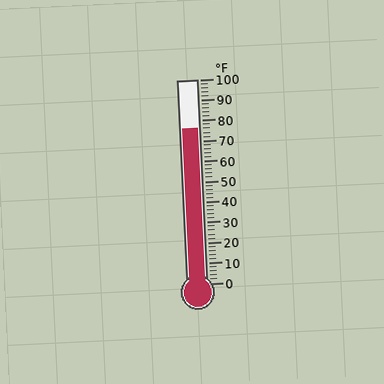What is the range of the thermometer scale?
The thermometer scale ranges from 0°F to 100°F.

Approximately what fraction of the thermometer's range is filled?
The thermometer is filled to approximately 75% of its range.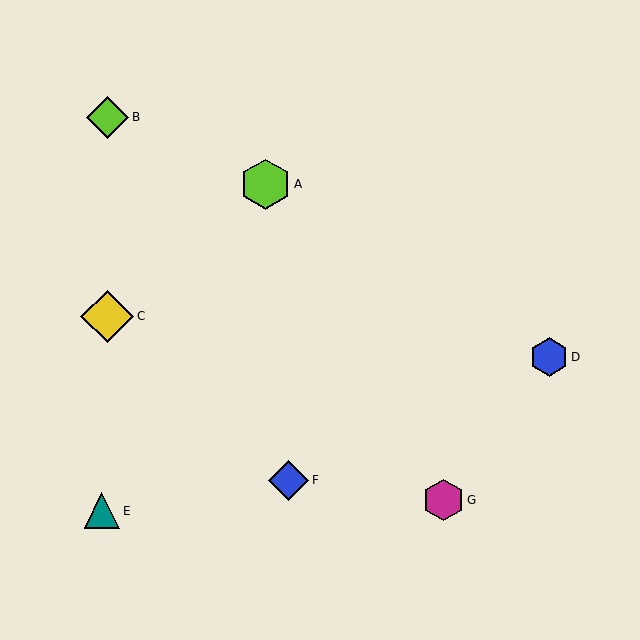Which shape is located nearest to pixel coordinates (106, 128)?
The lime diamond (labeled B) at (108, 117) is nearest to that location.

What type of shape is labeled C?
Shape C is a yellow diamond.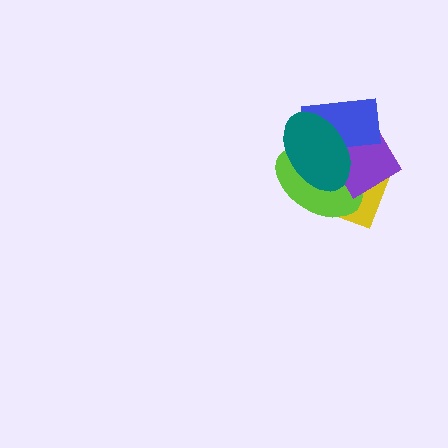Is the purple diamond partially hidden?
Yes, it is partially covered by another shape.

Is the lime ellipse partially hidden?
Yes, it is partially covered by another shape.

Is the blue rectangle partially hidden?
Yes, it is partially covered by another shape.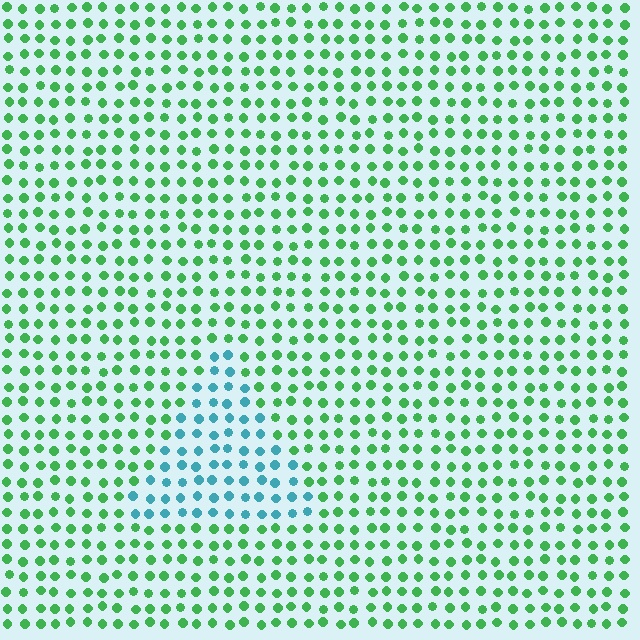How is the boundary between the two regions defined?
The boundary is defined purely by a slight shift in hue (about 58 degrees). Spacing, size, and orientation are identical on both sides.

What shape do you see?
I see a triangle.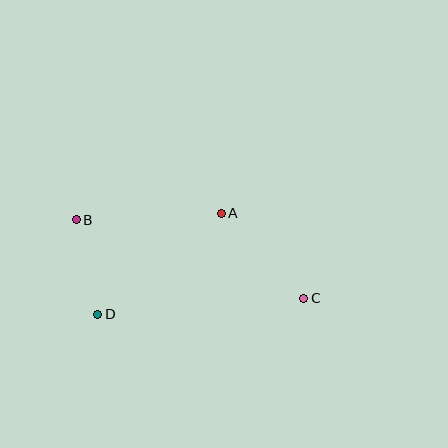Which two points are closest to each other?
Points B and D are closest to each other.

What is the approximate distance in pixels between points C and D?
The distance between C and D is approximately 207 pixels.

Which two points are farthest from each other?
Points B and C are farthest from each other.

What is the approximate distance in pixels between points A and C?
The distance between A and C is approximately 118 pixels.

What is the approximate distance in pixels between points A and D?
The distance between A and D is approximately 160 pixels.